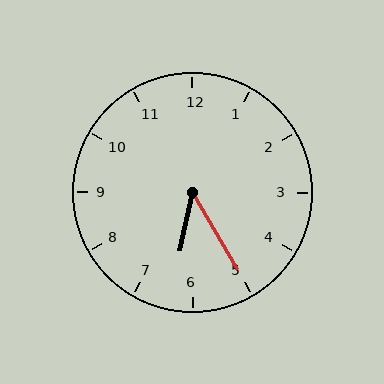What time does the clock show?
6:25.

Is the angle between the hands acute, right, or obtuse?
It is acute.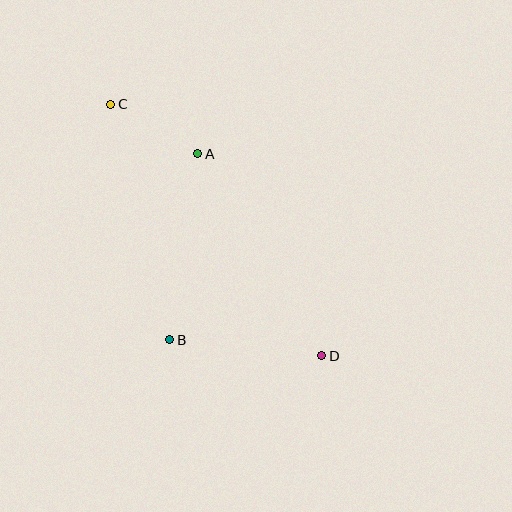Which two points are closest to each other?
Points A and C are closest to each other.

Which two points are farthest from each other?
Points C and D are farthest from each other.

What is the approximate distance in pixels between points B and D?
The distance between B and D is approximately 153 pixels.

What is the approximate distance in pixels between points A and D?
The distance between A and D is approximately 237 pixels.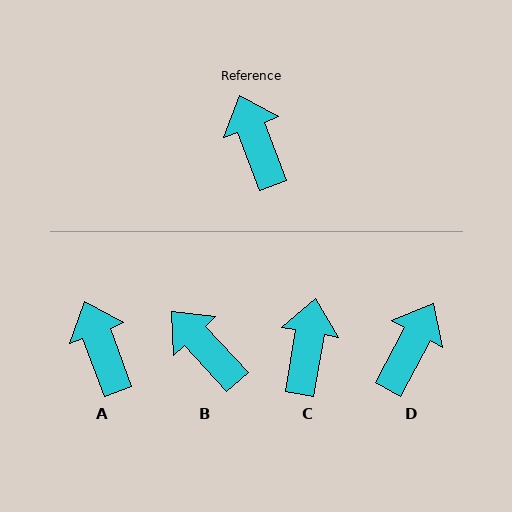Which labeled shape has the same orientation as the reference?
A.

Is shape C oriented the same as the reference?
No, it is off by about 30 degrees.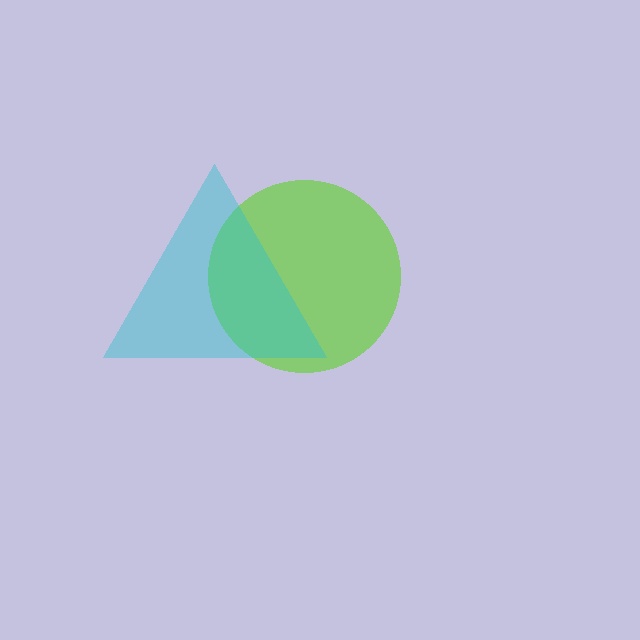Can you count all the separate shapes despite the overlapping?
Yes, there are 2 separate shapes.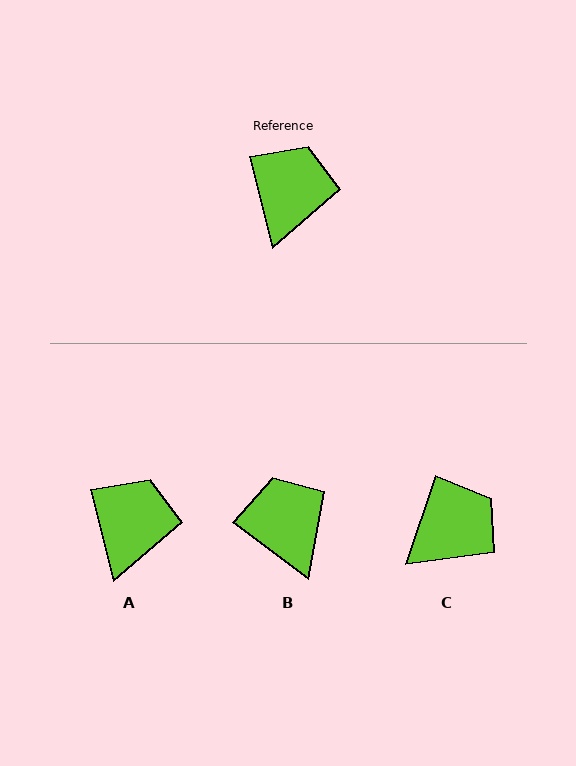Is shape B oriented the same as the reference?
No, it is off by about 39 degrees.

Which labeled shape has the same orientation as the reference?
A.